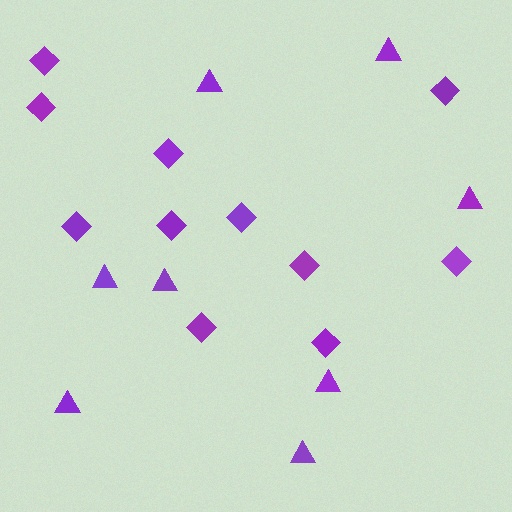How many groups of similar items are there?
There are 2 groups: one group of diamonds (11) and one group of triangles (8).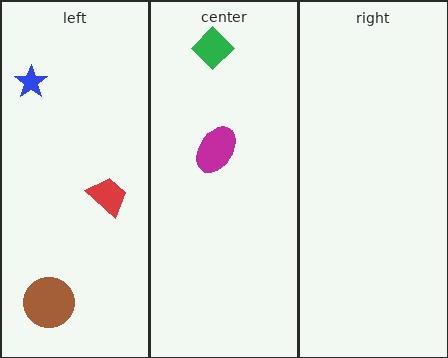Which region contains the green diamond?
The center region.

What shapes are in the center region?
The green diamond, the magenta ellipse.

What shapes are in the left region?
The red trapezoid, the brown circle, the blue star.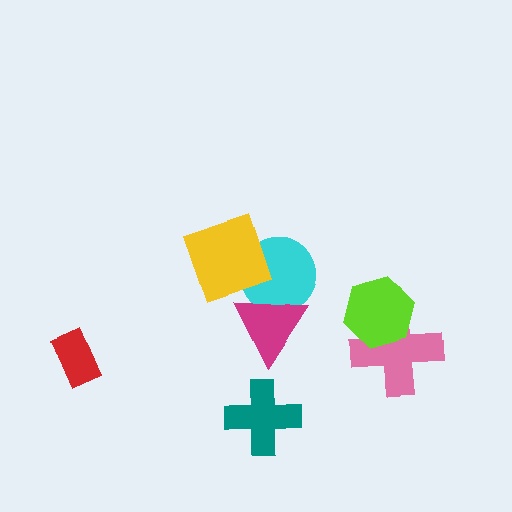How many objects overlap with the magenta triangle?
2 objects overlap with the magenta triangle.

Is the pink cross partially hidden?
Yes, it is partially covered by another shape.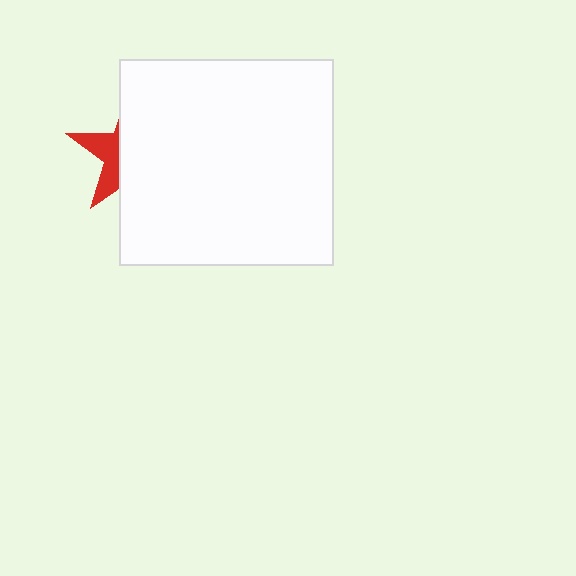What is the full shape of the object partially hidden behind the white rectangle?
The partially hidden object is a red star.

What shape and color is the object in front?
The object in front is a white rectangle.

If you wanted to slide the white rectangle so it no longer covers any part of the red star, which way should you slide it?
Slide it right — that is the most direct way to separate the two shapes.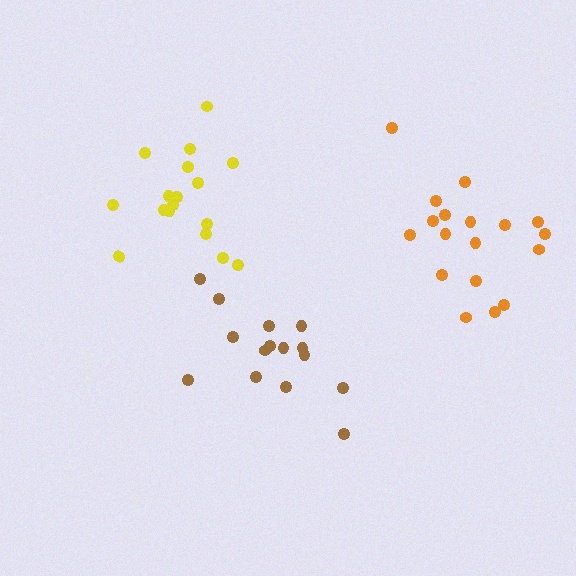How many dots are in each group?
Group 1: 15 dots, Group 2: 18 dots, Group 3: 18 dots (51 total).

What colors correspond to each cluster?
The clusters are colored: brown, yellow, orange.